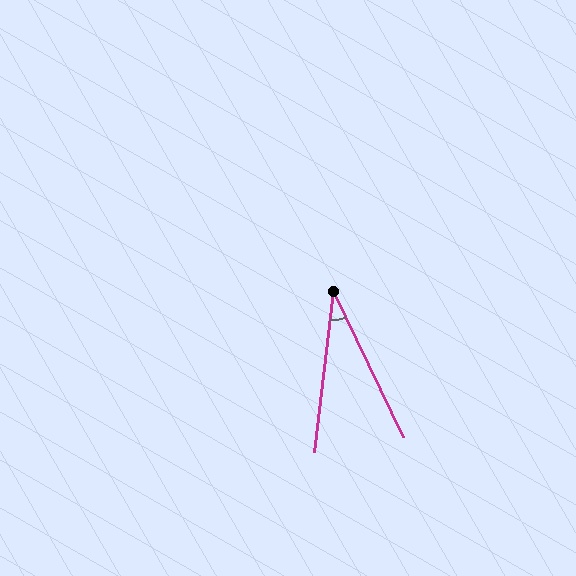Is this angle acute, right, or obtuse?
It is acute.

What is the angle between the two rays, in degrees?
Approximately 32 degrees.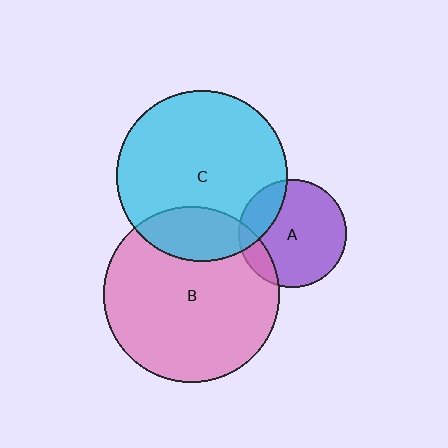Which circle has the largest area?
Circle B (pink).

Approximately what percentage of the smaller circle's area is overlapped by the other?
Approximately 20%.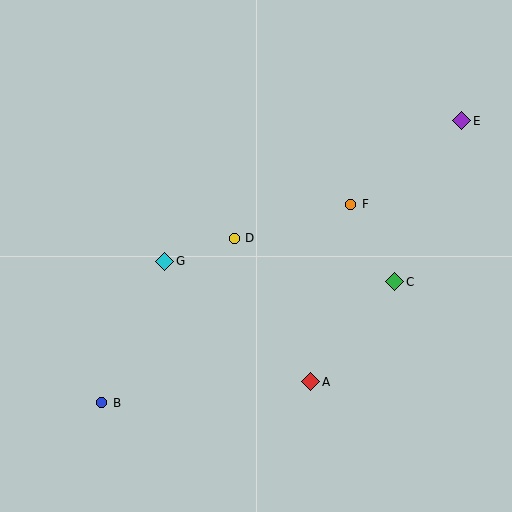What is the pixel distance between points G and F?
The distance between G and F is 195 pixels.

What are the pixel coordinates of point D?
Point D is at (234, 238).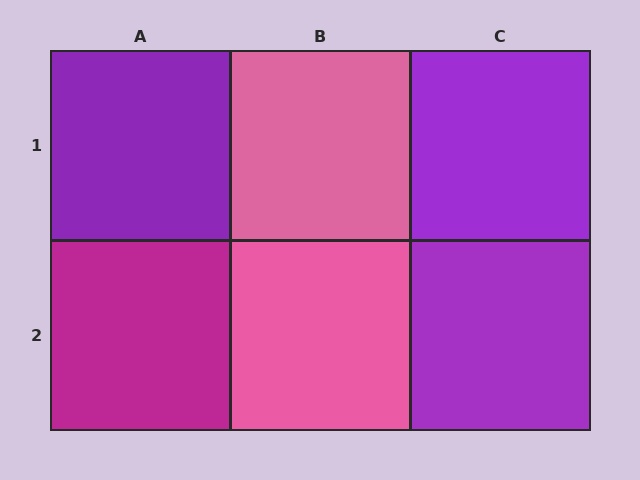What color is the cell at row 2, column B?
Pink.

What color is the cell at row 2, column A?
Magenta.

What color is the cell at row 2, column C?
Purple.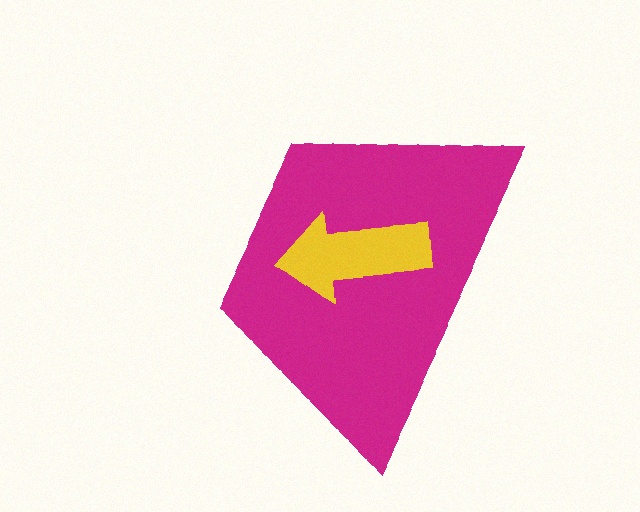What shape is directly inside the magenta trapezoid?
The yellow arrow.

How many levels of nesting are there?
2.